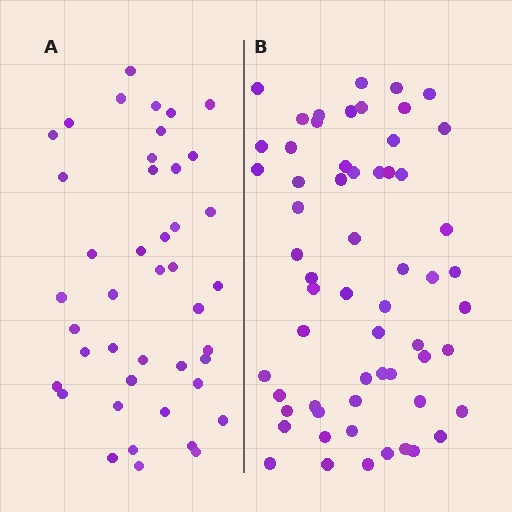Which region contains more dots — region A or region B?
Region B (the right region) has more dots.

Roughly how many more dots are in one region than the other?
Region B has approximately 15 more dots than region A.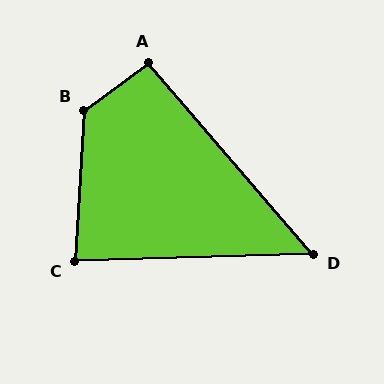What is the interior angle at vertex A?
Approximately 95 degrees (approximately right).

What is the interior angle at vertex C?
Approximately 85 degrees (approximately right).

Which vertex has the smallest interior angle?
D, at approximately 51 degrees.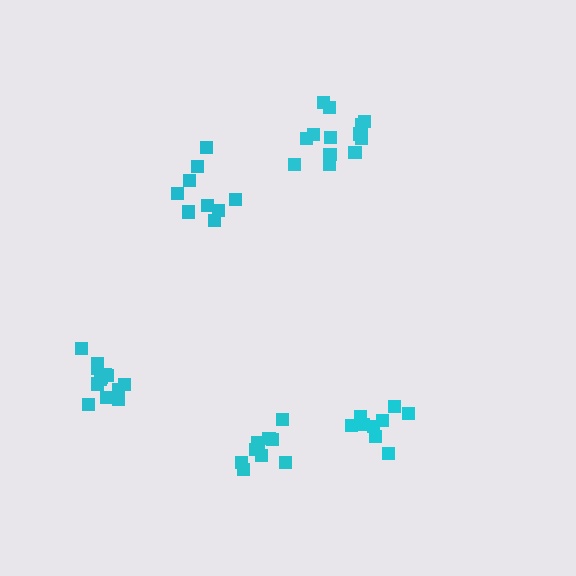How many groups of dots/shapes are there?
There are 5 groups.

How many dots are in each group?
Group 1: 9 dots, Group 2: 9 dots, Group 3: 13 dots, Group 4: 13 dots, Group 5: 9 dots (53 total).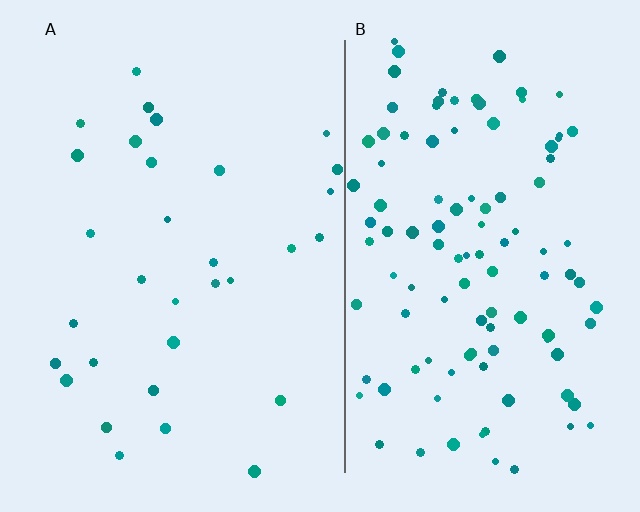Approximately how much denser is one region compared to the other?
Approximately 3.5× — region B over region A.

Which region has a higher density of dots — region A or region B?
B (the right).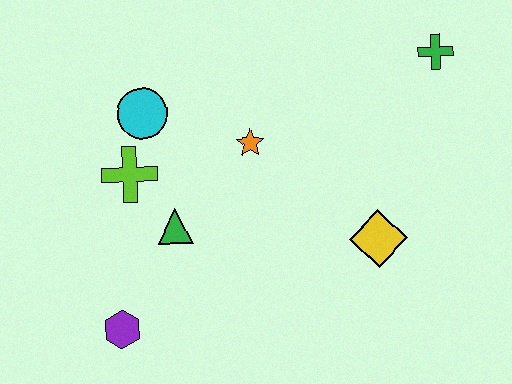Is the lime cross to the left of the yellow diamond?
Yes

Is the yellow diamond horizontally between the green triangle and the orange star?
No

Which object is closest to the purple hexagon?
The green triangle is closest to the purple hexagon.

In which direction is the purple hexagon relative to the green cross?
The purple hexagon is to the left of the green cross.